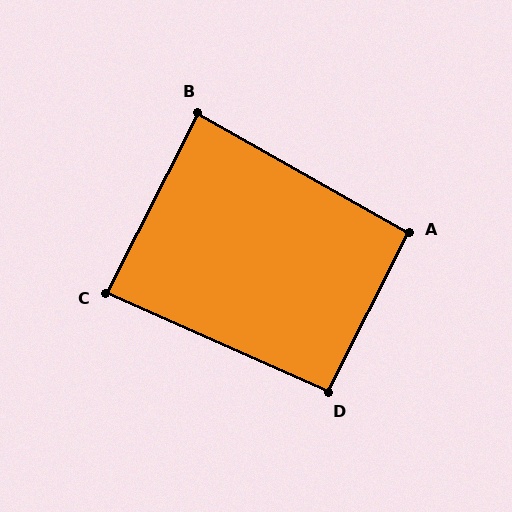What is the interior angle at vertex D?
Approximately 93 degrees (approximately right).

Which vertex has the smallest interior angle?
C, at approximately 87 degrees.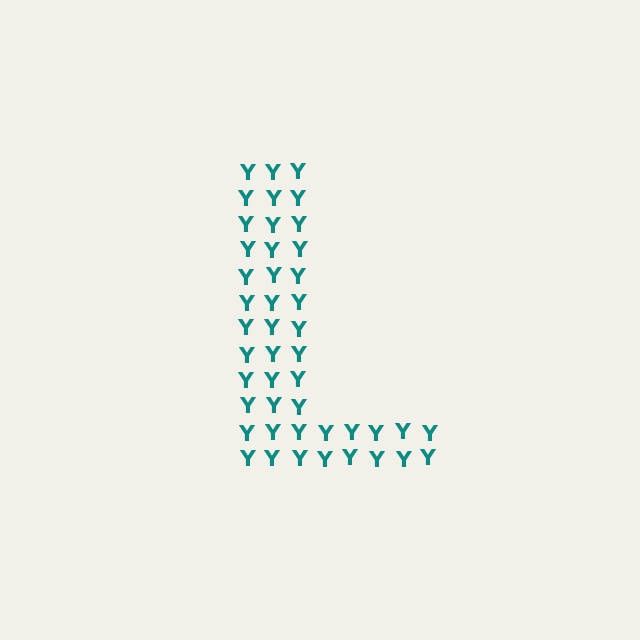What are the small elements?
The small elements are letter Y's.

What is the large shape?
The large shape is the letter L.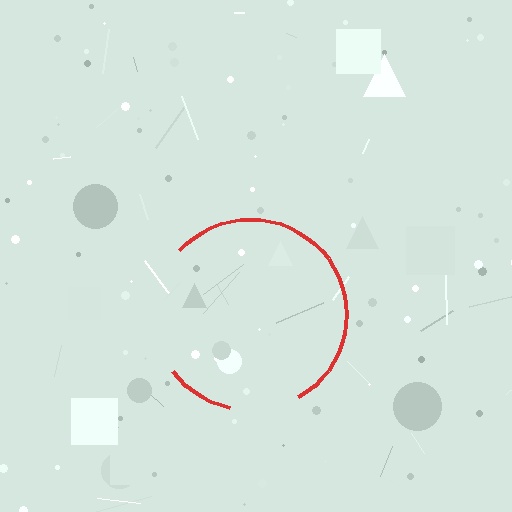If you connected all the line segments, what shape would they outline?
They would outline a circle.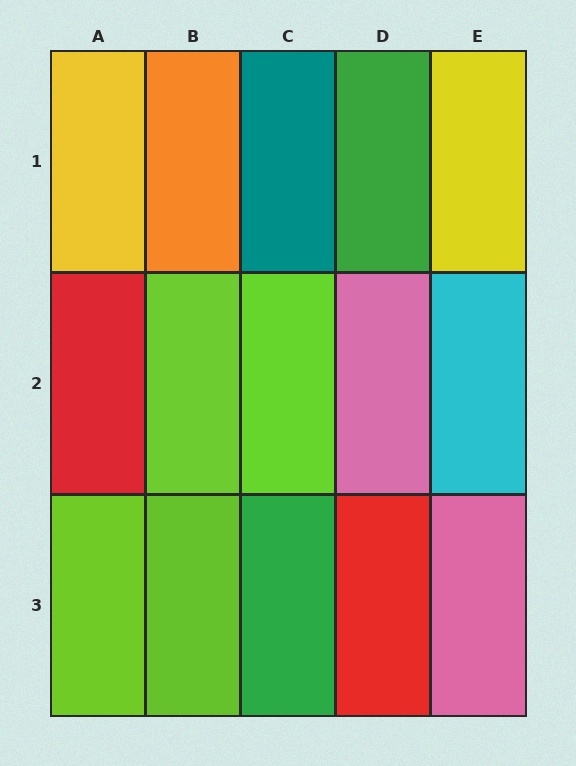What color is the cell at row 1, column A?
Yellow.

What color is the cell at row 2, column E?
Cyan.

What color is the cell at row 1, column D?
Green.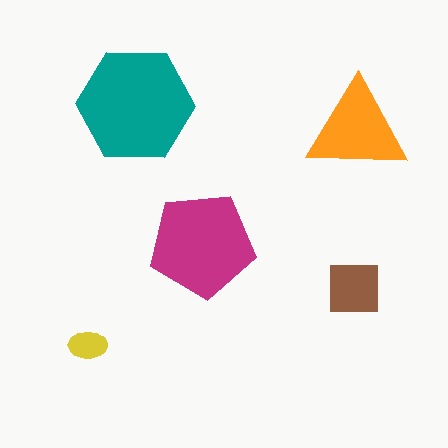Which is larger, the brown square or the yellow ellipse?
The brown square.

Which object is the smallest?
The yellow ellipse.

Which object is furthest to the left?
The yellow ellipse is leftmost.